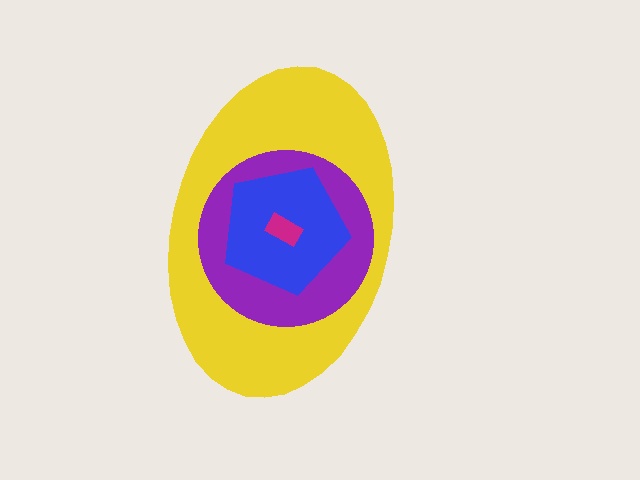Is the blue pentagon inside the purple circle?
Yes.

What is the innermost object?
The magenta rectangle.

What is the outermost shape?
The yellow ellipse.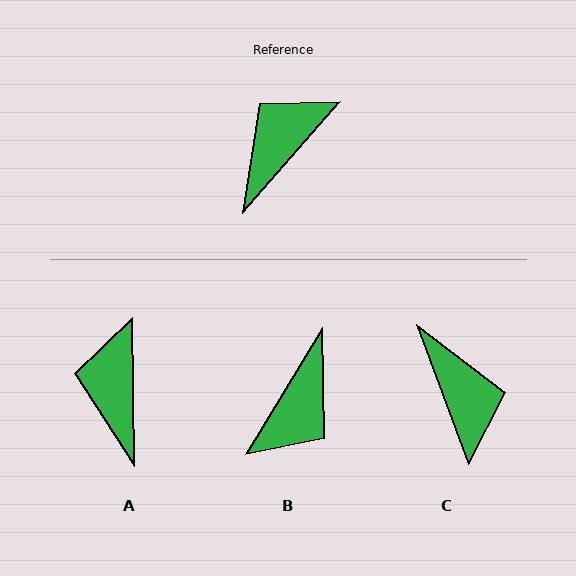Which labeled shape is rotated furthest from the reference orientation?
B, about 170 degrees away.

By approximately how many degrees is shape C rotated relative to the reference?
Approximately 118 degrees clockwise.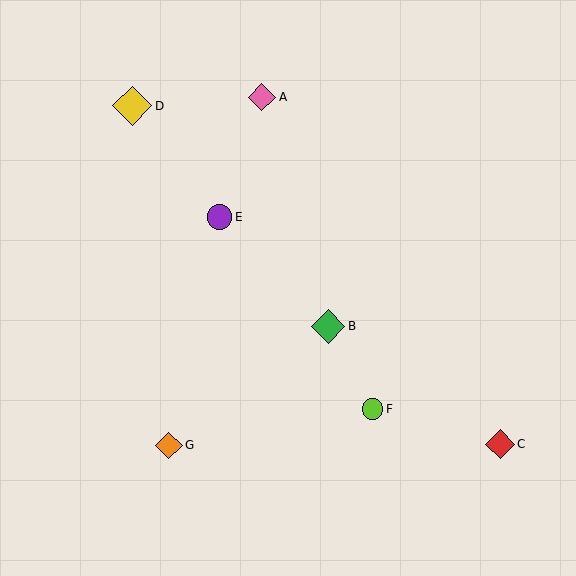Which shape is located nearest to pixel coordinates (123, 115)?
The yellow diamond (labeled D) at (132, 106) is nearest to that location.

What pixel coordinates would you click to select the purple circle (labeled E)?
Click at (220, 217) to select the purple circle E.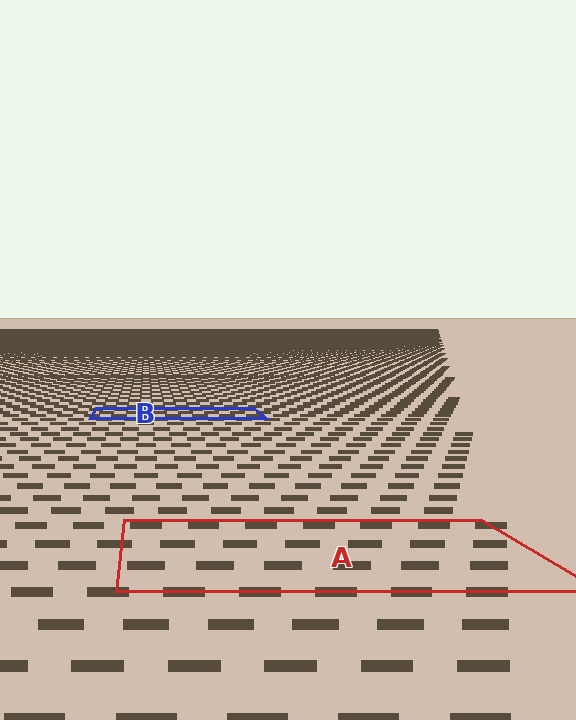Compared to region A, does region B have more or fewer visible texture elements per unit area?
Region B has more texture elements per unit area — they are packed more densely because it is farther away.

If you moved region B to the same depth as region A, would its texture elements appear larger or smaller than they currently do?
They would appear larger. At a closer depth, the same texture elements are projected at a bigger on-screen size.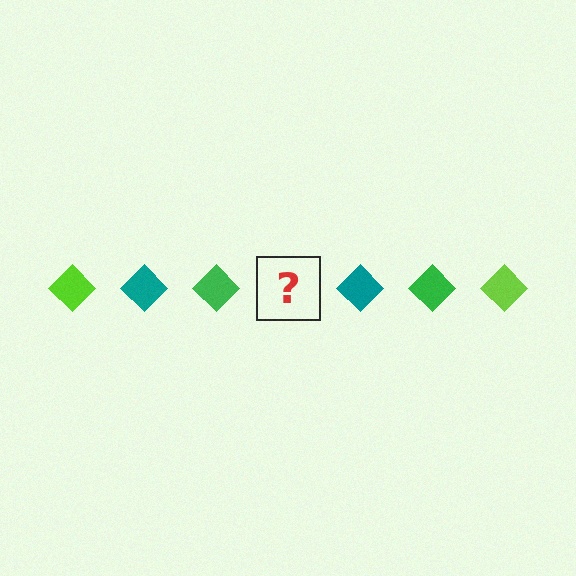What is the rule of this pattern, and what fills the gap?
The rule is that the pattern cycles through lime, teal, green diamonds. The gap should be filled with a lime diamond.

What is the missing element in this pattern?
The missing element is a lime diamond.